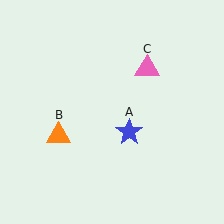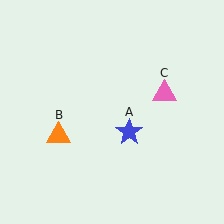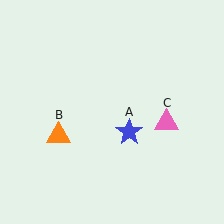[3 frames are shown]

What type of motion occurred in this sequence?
The pink triangle (object C) rotated clockwise around the center of the scene.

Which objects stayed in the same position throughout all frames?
Blue star (object A) and orange triangle (object B) remained stationary.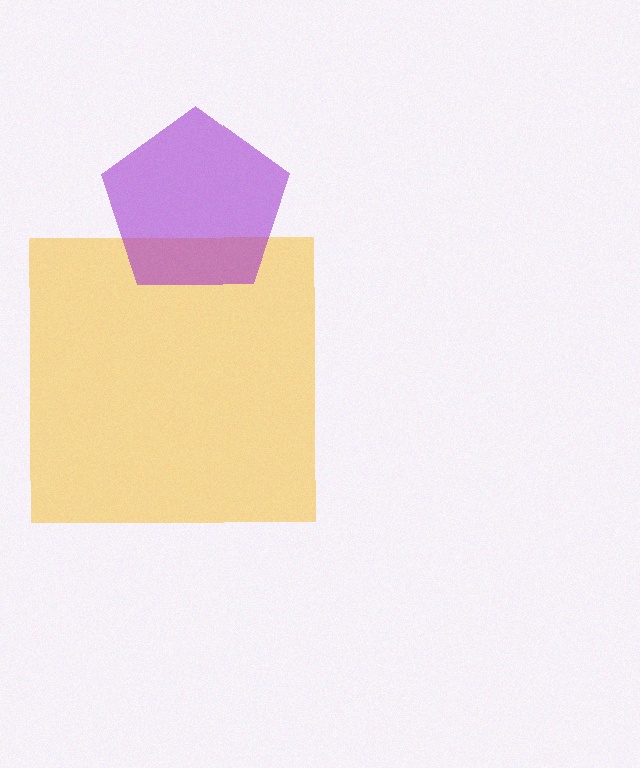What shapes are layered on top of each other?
The layered shapes are: a yellow square, a purple pentagon.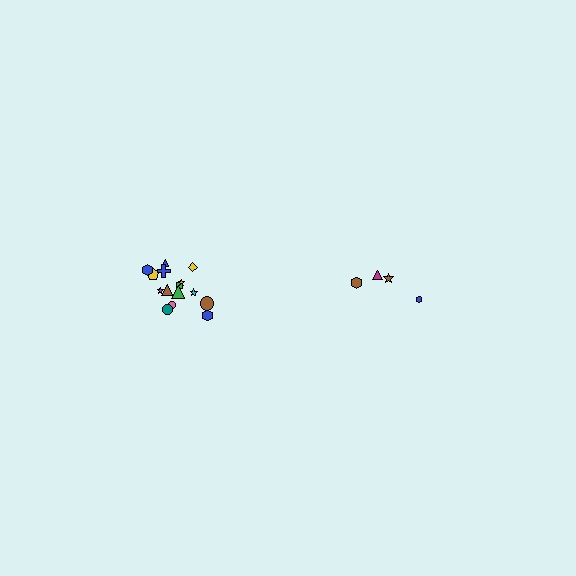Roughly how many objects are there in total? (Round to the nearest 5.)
Roughly 20 objects in total.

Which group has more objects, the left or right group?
The left group.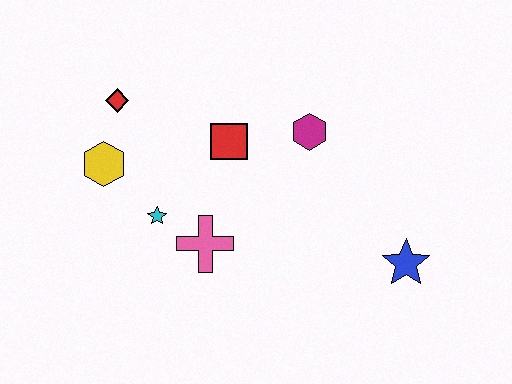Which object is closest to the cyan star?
The pink cross is closest to the cyan star.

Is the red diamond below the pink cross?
No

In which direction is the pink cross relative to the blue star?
The pink cross is to the left of the blue star.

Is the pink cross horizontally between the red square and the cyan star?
Yes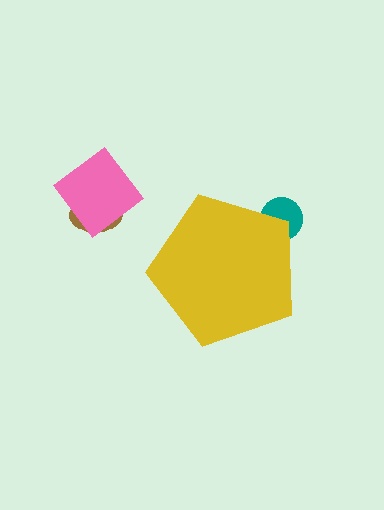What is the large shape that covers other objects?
A yellow pentagon.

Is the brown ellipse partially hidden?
No, the brown ellipse is fully visible.